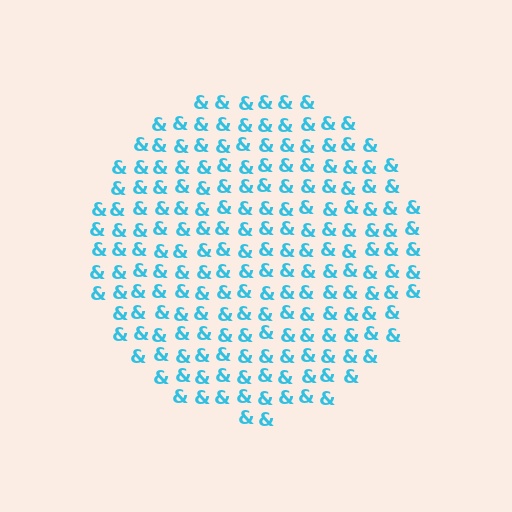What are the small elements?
The small elements are ampersands.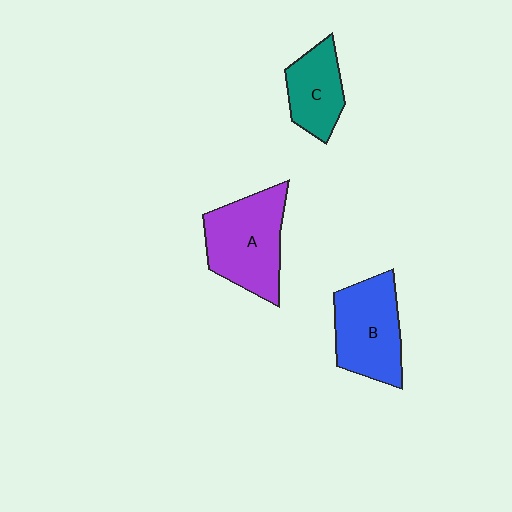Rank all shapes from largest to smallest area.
From largest to smallest: A (purple), B (blue), C (teal).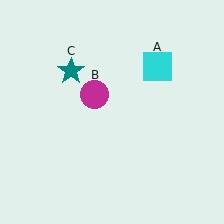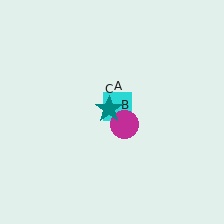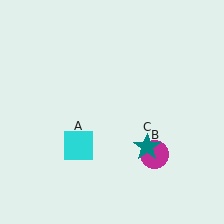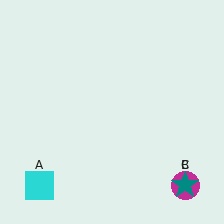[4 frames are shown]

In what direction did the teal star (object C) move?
The teal star (object C) moved down and to the right.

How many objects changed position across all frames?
3 objects changed position: cyan square (object A), magenta circle (object B), teal star (object C).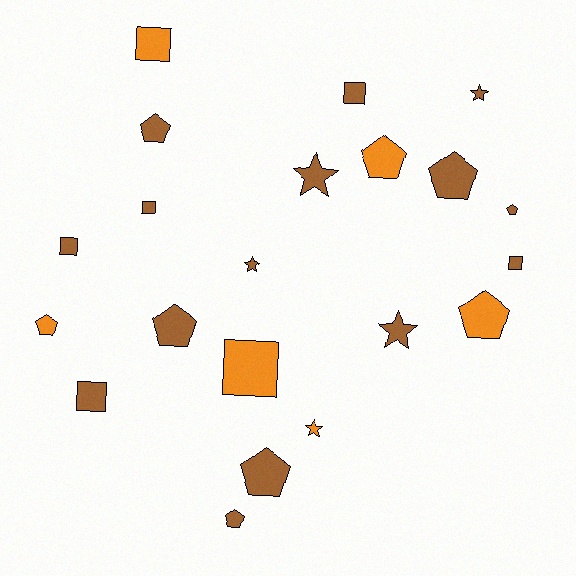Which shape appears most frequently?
Pentagon, with 9 objects.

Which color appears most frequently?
Brown, with 15 objects.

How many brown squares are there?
There are 5 brown squares.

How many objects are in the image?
There are 21 objects.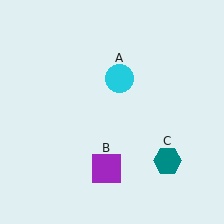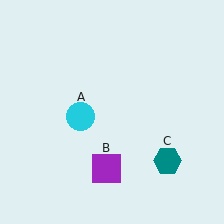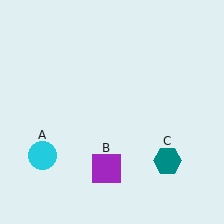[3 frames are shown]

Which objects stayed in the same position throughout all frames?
Purple square (object B) and teal hexagon (object C) remained stationary.